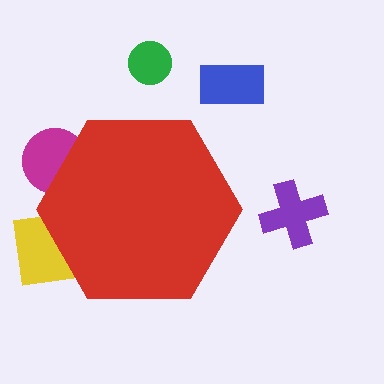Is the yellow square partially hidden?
Yes, the yellow square is partially hidden behind the red hexagon.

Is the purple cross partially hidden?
No, the purple cross is fully visible.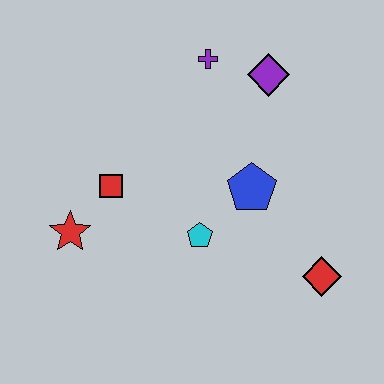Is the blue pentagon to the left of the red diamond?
Yes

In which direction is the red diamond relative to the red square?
The red diamond is to the right of the red square.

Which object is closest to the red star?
The red square is closest to the red star.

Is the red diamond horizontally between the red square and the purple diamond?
No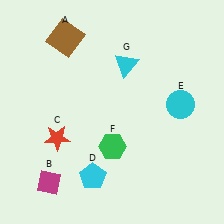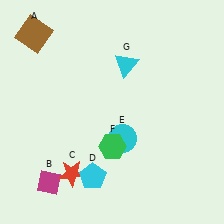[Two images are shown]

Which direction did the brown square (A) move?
The brown square (A) moved left.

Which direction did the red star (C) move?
The red star (C) moved down.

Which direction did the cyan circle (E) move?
The cyan circle (E) moved left.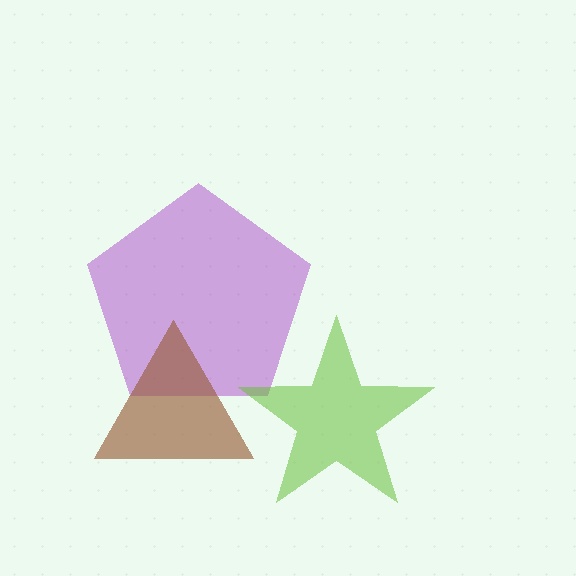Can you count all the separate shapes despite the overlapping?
Yes, there are 3 separate shapes.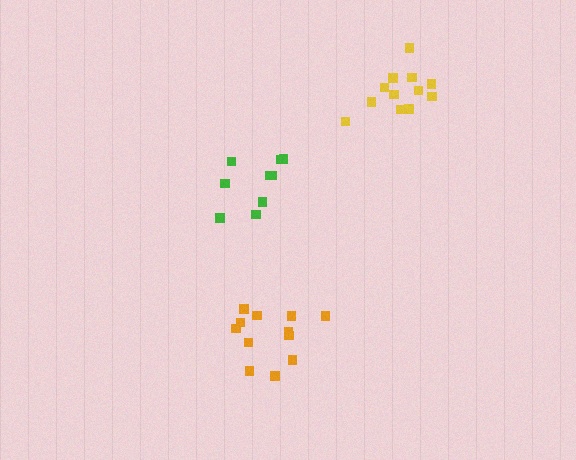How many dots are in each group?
Group 1: 9 dots, Group 2: 12 dots, Group 3: 12 dots (33 total).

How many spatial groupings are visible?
There are 3 spatial groupings.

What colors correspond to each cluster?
The clusters are colored: green, orange, yellow.